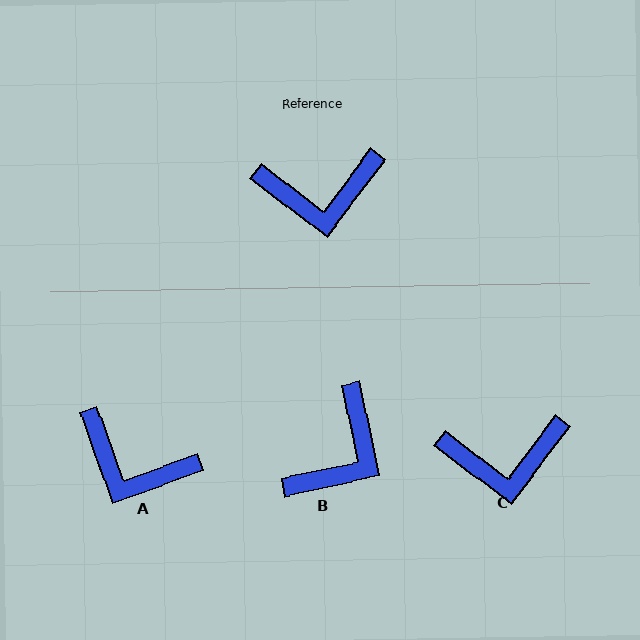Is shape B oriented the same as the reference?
No, it is off by about 49 degrees.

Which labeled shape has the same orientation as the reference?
C.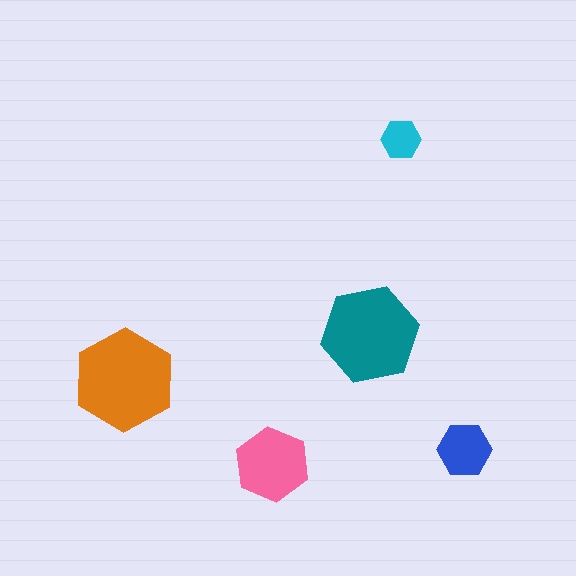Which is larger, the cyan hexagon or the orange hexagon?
The orange one.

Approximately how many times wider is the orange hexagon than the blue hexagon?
About 2 times wider.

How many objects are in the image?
There are 5 objects in the image.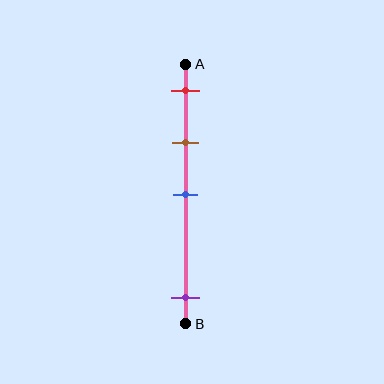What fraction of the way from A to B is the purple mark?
The purple mark is approximately 90% (0.9) of the way from A to B.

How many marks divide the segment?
There are 4 marks dividing the segment.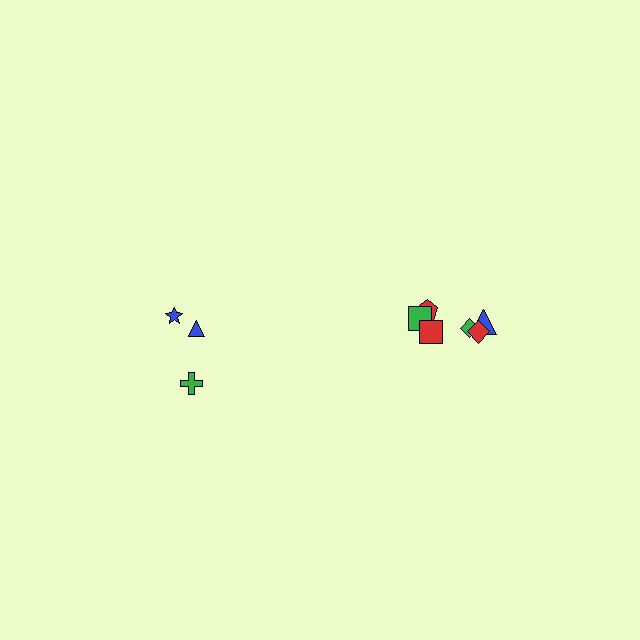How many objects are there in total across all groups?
There are 9 objects.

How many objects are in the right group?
There are 6 objects.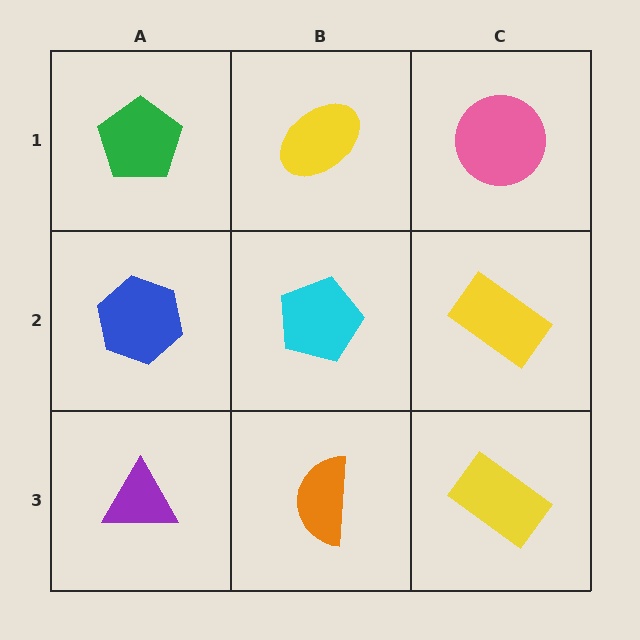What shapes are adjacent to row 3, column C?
A yellow rectangle (row 2, column C), an orange semicircle (row 3, column B).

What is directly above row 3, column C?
A yellow rectangle.